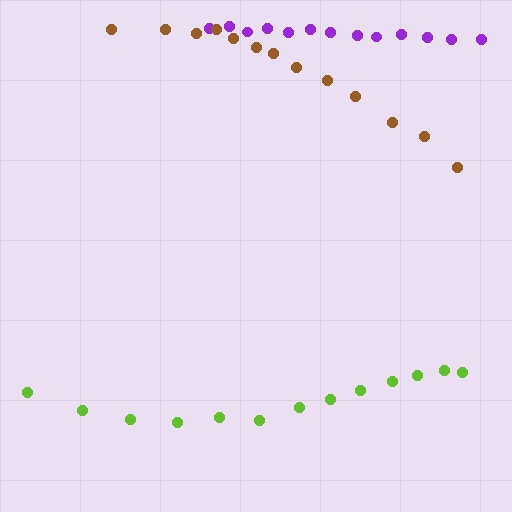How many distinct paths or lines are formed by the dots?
There are 3 distinct paths.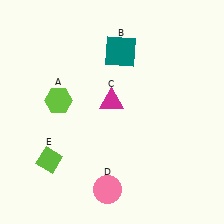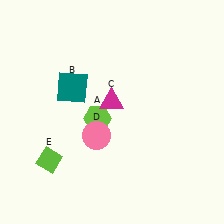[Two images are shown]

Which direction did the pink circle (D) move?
The pink circle (D) moved up.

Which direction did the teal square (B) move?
The teal square (B) moved left.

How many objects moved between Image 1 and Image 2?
3 objects moved between the two images.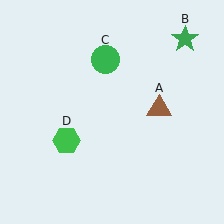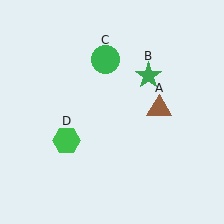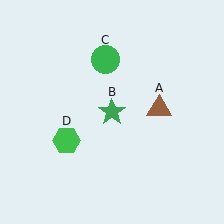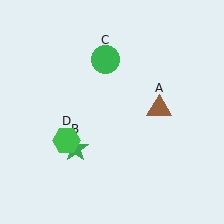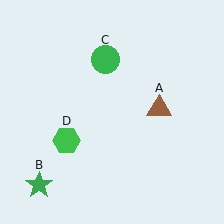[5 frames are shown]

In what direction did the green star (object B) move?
The green star (object B) moved down and to the left.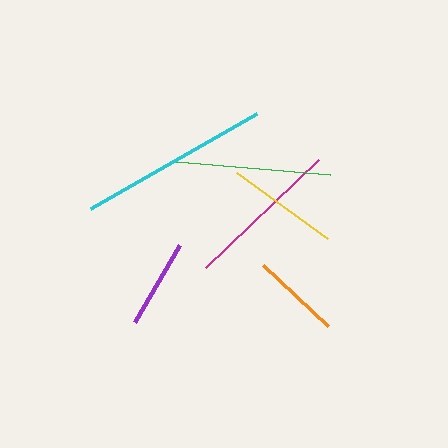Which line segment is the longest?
The cyan line is the longest at approximately 191 pixels.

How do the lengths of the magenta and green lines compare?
The magenta and green lines are approximately the same length.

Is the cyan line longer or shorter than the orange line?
The cyan line is longer than the orange line.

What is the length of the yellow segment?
The yellow segment is approximately 113 pixels long.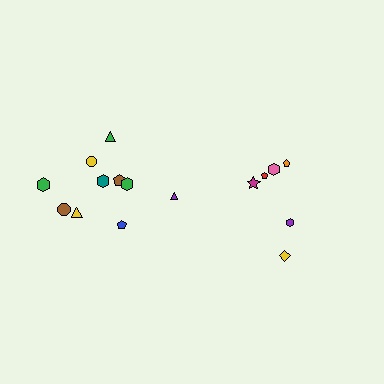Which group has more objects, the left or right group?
The left group.